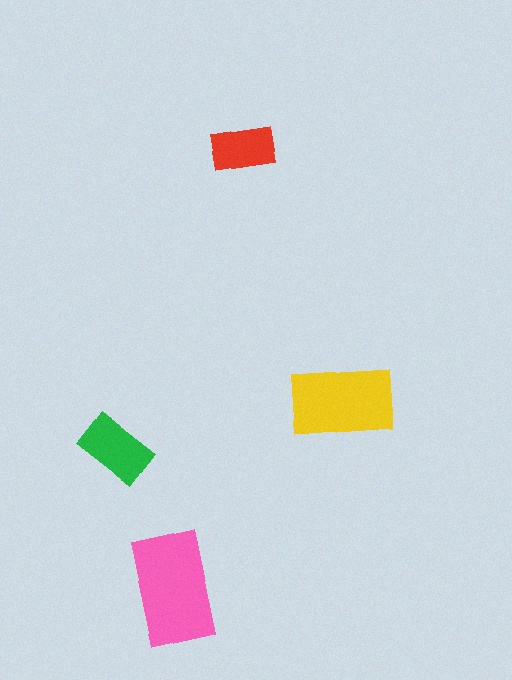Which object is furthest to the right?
The yellow rectangle is rightmost.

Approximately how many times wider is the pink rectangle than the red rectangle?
About 2 times wider.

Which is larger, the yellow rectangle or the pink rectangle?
The pink one.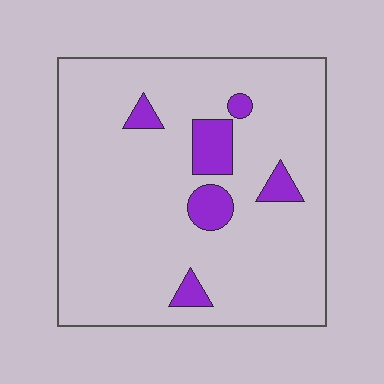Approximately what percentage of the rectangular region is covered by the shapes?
Approximately 10%.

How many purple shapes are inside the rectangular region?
6.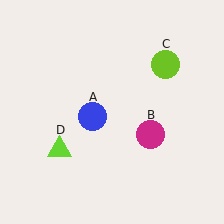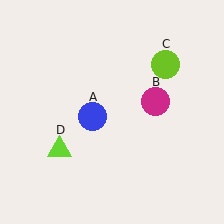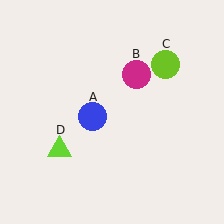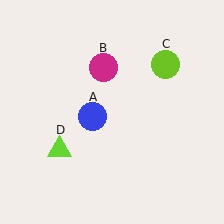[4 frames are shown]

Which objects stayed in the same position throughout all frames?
Blue circle (object A) and lime circle (object C) and lime triangle (object D) remained stationary.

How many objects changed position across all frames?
1 object changed position: magenta circle (object B).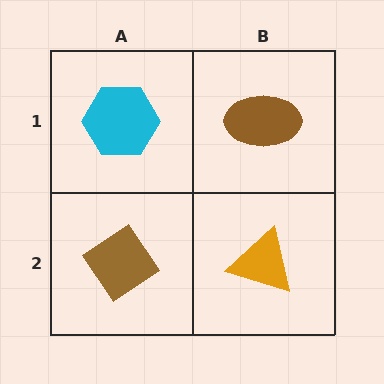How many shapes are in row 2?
2 shapes.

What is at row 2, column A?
A brown diamond.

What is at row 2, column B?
An orange triangle.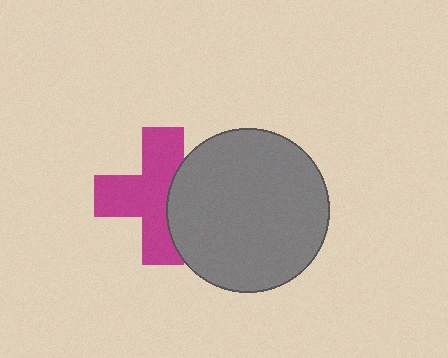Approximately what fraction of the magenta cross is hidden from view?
Roughly 33% of the magenta cross is hidden behind the gray circle.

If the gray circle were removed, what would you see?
You would see the complete magenta cross.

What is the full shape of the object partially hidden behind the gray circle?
The partially hidden object is a magenta cross.